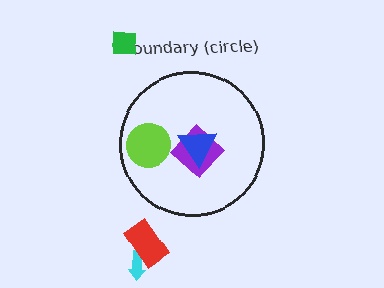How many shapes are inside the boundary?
3 inside, 3 outside.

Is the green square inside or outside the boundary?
Outside.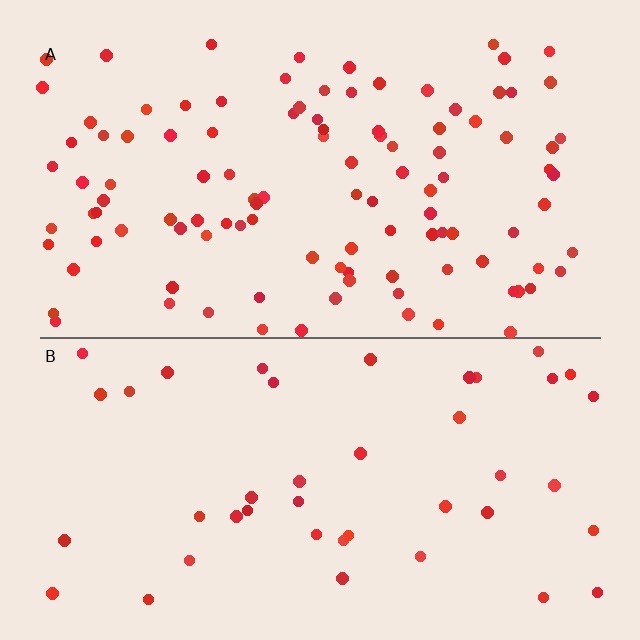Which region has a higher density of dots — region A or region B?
A (the top).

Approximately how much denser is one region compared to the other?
Approximately 2.5× — region A over region B.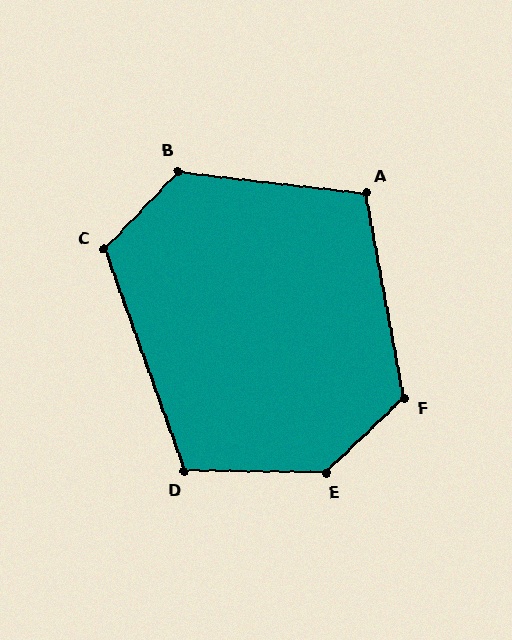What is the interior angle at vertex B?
Approximately 127 degrees (obtuse).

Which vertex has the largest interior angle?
E, at approximately 136 degrees.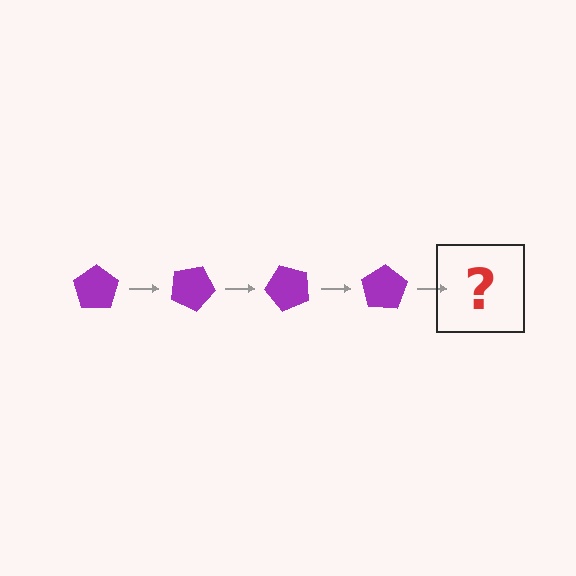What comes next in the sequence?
The next element should be a purple pentagon rotated 100 degrees.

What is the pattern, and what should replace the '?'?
The pattern is that the pentagon rotates 25 degrees each step. The '?' should be a purple pentagon rotated 100 degrees.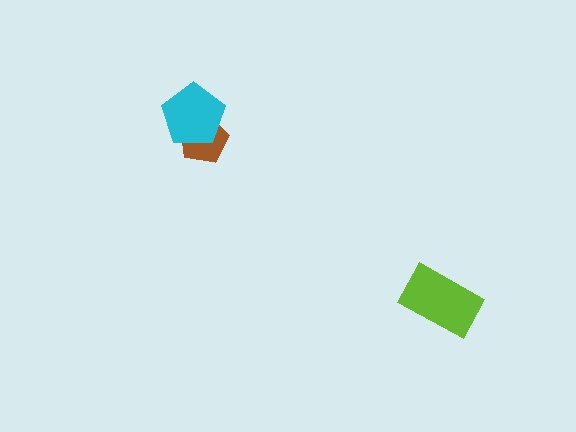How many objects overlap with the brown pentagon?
1 object overlaps with the brown pentagon.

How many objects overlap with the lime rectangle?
0 objects overlap with the lime rectangle.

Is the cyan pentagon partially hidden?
No, no other shape covers it.